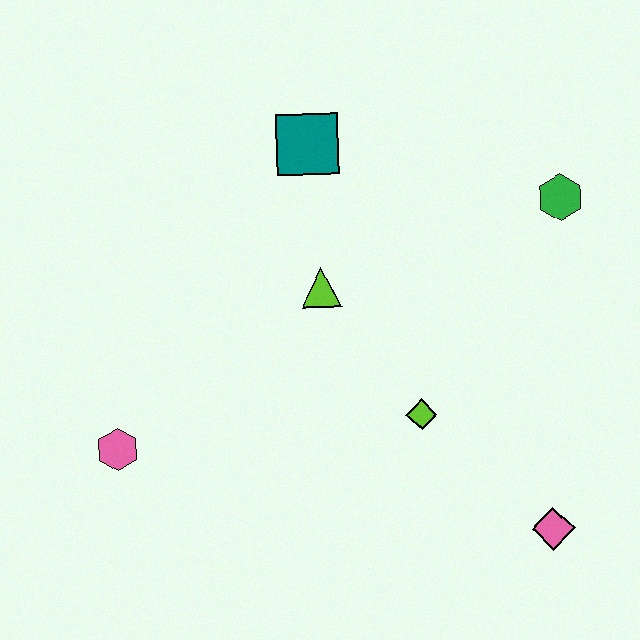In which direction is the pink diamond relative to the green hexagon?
The pink diamond is below the green hexagon.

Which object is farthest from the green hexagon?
The pink hexagon is farthest from the green hexagon.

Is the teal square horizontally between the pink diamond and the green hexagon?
No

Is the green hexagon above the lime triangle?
Yes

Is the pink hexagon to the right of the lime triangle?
No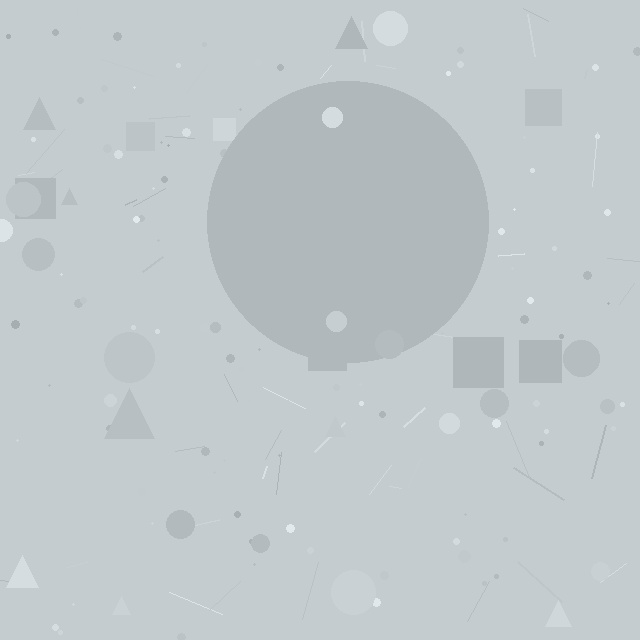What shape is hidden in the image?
A circle is hidden in the image.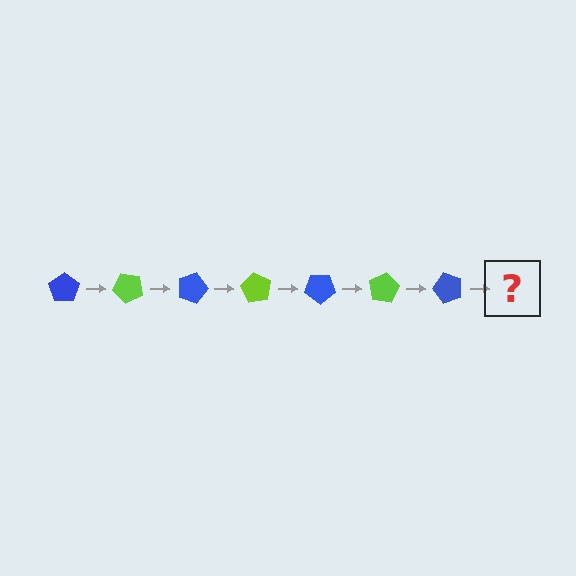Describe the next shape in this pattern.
It should be a lime pentagon, rotated 315 degrees from the start.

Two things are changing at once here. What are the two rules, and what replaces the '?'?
The two rules are that it rotates 45 degrees each step and the color cycles through blue and lime. The '?' should be a lime pentagon, rotated 315 degrees from the start.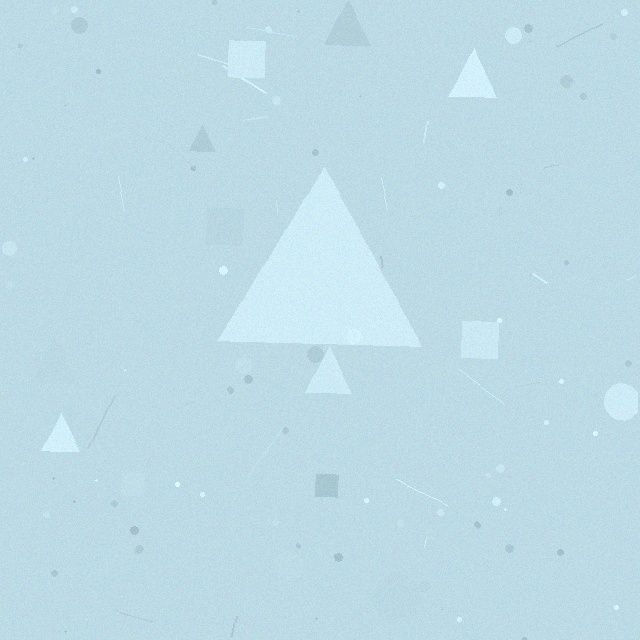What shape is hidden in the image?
A triangle is hidden in the image.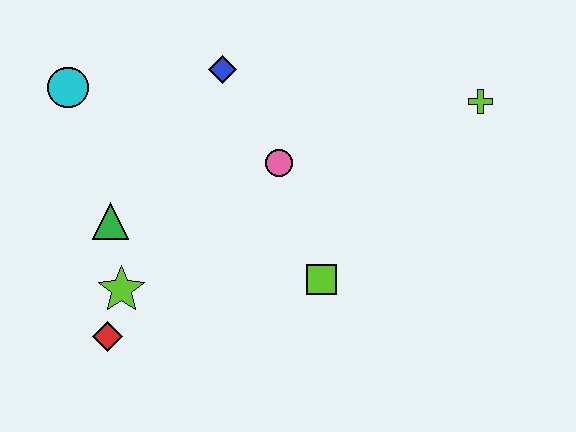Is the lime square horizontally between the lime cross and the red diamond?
Yes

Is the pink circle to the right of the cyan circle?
Yes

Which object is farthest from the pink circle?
The red diamond is farthest from the pink circle.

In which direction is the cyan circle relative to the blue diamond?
The cyan circle is to the left of the blue diamond.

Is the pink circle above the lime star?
Yes